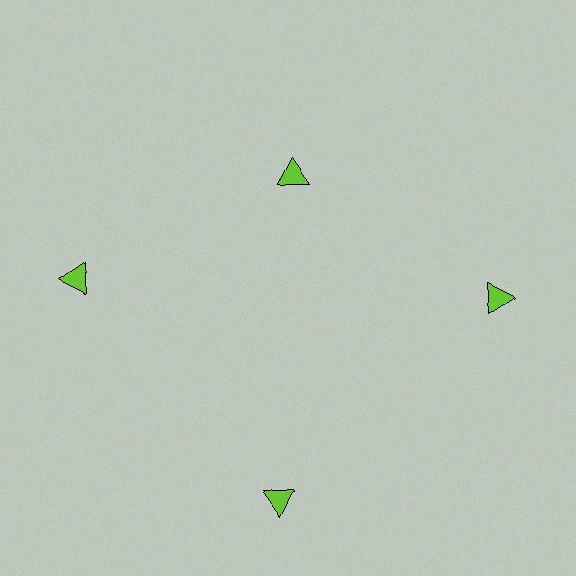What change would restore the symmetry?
The symmetry would be restored by moving it outward, back onto the ring so that all 4 triangles sit at equal angles and equal distance from the center.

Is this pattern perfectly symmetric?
No. The 4 lime triangles are arranged in a ring, but one element near the 12 o'clock position is pulled inward toward the center, breaking the 4-fold rotational symmetry.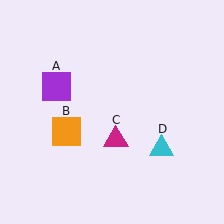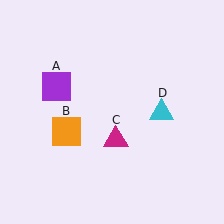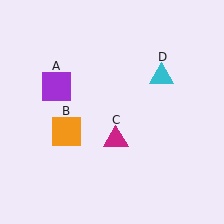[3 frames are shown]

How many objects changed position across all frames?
1 object changed position: cyan triangle (object D).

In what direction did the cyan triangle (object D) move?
The cyan triangle (object D) moved up.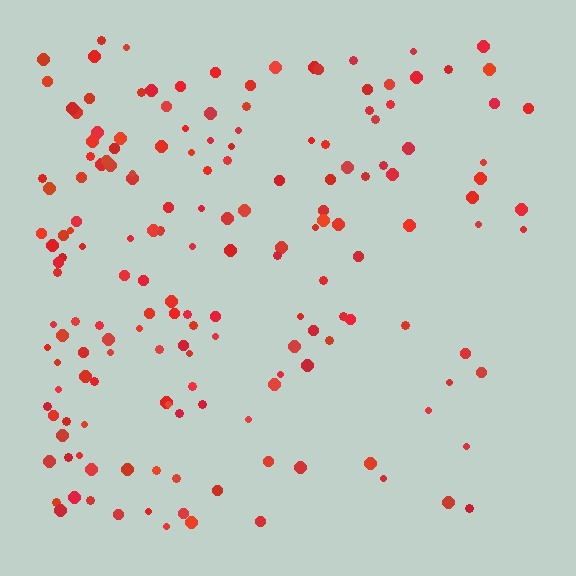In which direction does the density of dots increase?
From right to left, with the left side densest.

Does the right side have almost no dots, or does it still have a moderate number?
Still a moderate number, just noticeably fewer than the left.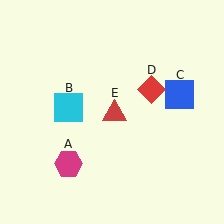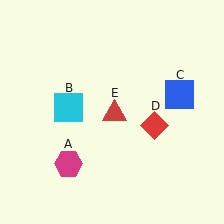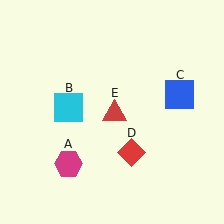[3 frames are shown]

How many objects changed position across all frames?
1 object changed position: red diamond (object D).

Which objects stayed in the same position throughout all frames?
Magenta hexagon (object A) and cyan square (object B) and blue square (object C) and red triangle (object E) remained stationary.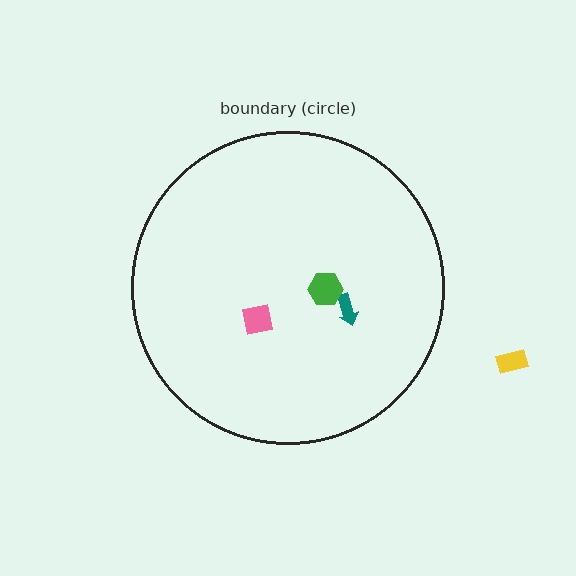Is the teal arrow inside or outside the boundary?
Inside.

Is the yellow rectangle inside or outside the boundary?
Outside.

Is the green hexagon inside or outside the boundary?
Inside.